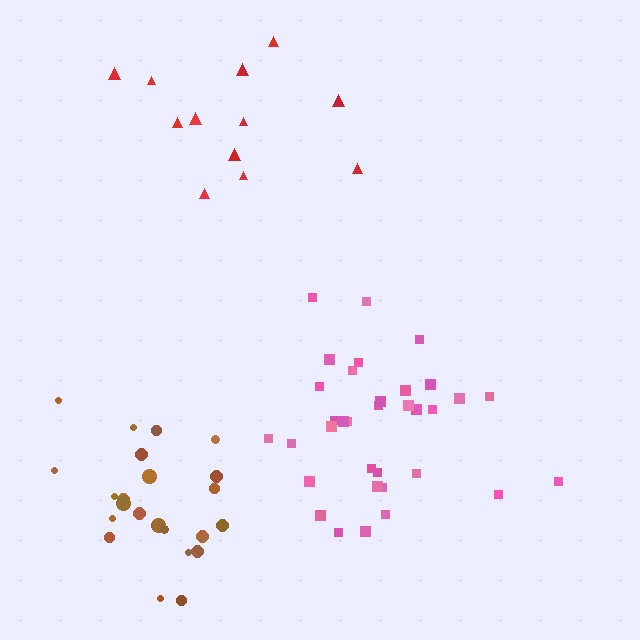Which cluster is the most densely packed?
Brown.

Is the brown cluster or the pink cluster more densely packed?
Brown.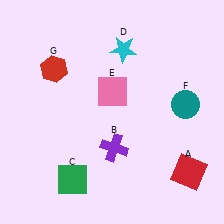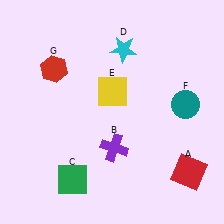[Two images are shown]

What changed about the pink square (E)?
In Image 1, E is pink. In Image 2, it changed to yellow.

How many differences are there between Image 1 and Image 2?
There is 1 difference between the two images.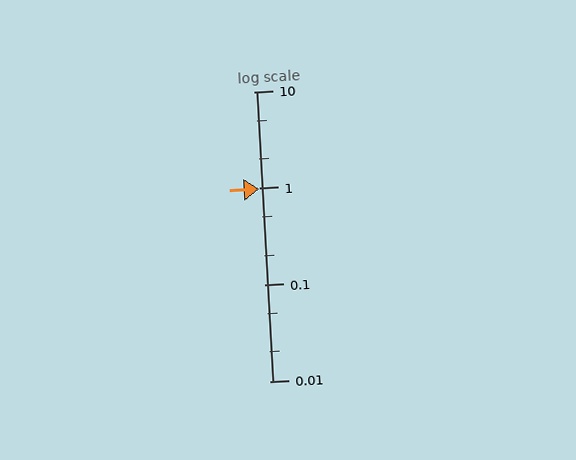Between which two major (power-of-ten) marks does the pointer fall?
The pointer is between 0.1 and 1.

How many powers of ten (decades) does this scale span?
The scale spans 3 decades, from 0.01 to 10.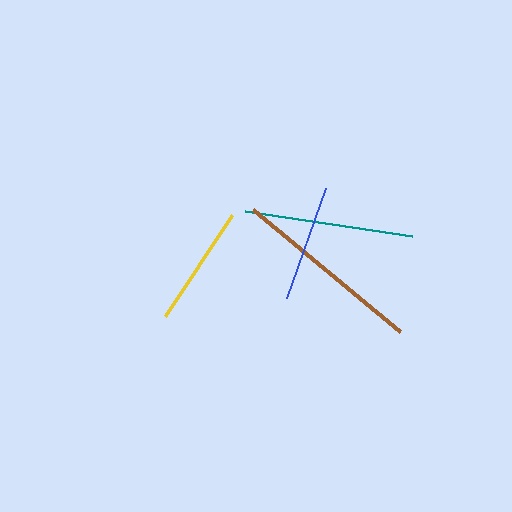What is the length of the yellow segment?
The yellow segment is approximately 122 pixels long.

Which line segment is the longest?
The brown line is the longest at approximately 190 pixels.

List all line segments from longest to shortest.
From longest to shortest: brown, teal, yellow, blue.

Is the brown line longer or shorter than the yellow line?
The brown line is longer than the yellow line.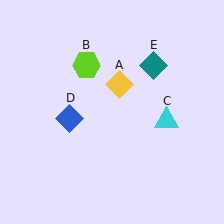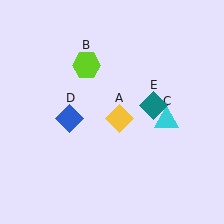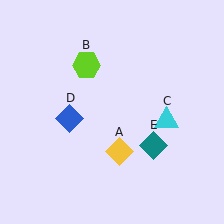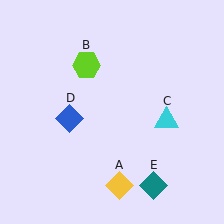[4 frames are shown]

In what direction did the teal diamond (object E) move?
The teal diamond (object E) moved down.